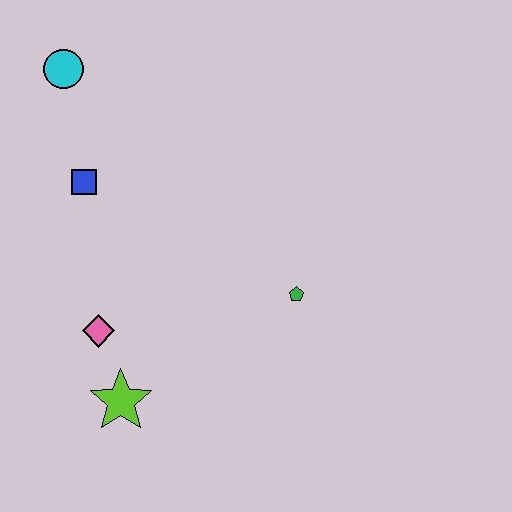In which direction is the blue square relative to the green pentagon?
The blue square is to the left of the green pentagon.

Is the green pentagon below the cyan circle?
Yes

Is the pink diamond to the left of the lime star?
Yes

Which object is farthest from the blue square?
The green pentagon is farthest from the blue square.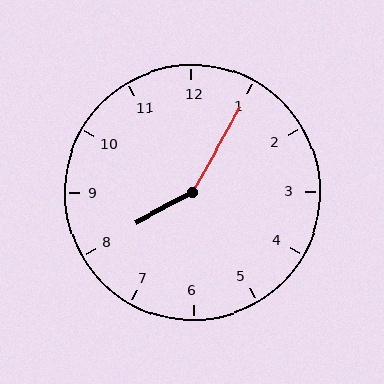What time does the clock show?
8:05.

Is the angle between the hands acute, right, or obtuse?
It is obtuse.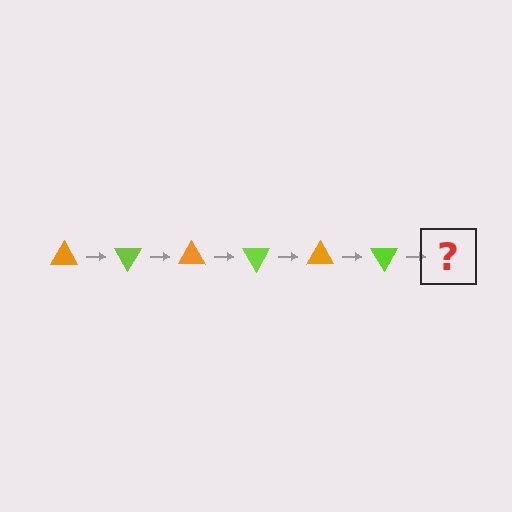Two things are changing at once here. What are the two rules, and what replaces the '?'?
The two rules are that it rotates 60 degrees each step and the color cycles through orange and lime. The '?' should be an orange triangle, rotated 360 degrees from the start.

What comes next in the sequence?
The next element should be an orange triangle, rotated 360 degrees from the start.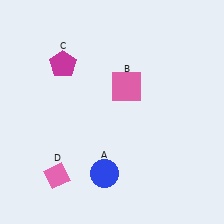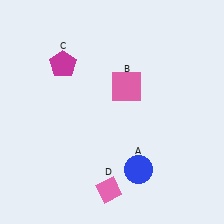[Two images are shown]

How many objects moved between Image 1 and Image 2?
2 objects moved between the two images.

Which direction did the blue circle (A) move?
The blue circle (A) moved right.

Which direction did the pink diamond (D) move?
The pink diamond (D) moved right.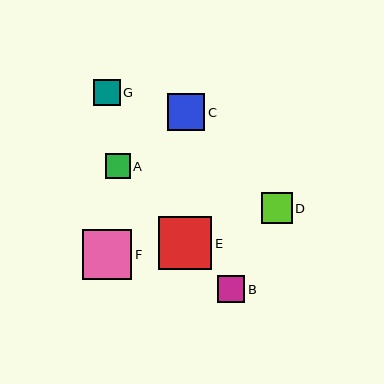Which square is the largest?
Square E is the largest with a size of approximately 53 pixels.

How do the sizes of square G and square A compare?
Square G and square A are approximately the same size.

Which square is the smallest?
Square A is the smallest with a size of approximately 25 pixels.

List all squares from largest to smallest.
From largest to smallest: E, F, C, D, B, G, A.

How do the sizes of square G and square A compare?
Square G and square A are approximately the same size.